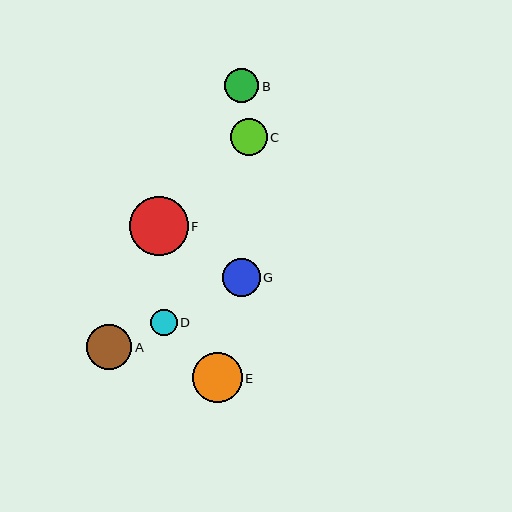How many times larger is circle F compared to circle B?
Circle F is approximately 1.8 times the size of circle B.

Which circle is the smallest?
Circle D is the smallest with a size of approximately 26 pixels.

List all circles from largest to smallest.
From largest to smallest: F, E, A, G, C, B, D.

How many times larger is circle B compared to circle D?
Circle B is approximately 1.3 times the size of circle D.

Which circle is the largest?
Circle F is the largest with a size of approximately 59 pixels.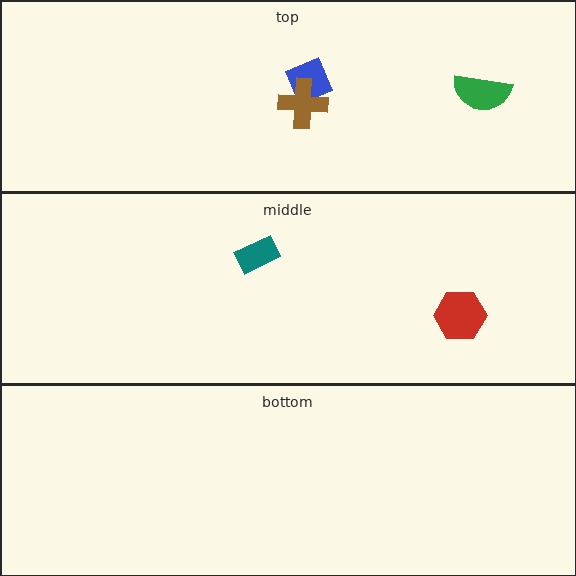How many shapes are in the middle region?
2.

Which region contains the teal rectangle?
The middle region.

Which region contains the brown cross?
The top region.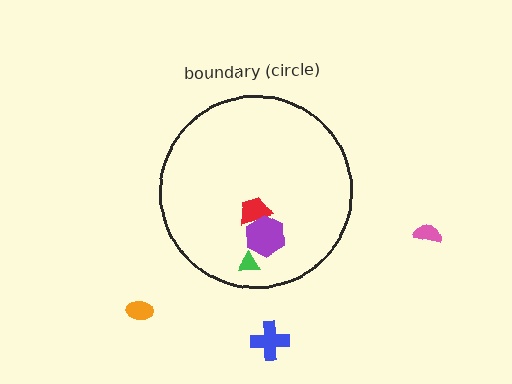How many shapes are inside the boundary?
3 inside, 3 outside.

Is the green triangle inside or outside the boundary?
Inside.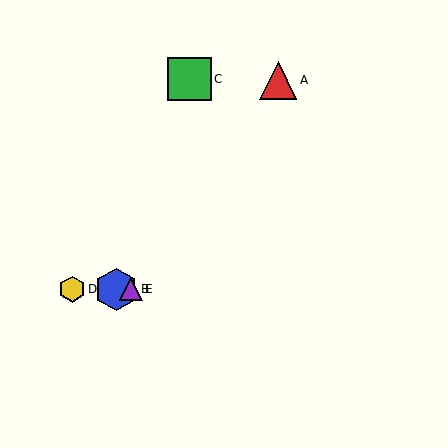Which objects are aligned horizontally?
Objects B, D, E are aligned horizontally.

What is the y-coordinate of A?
Object A is at y≈80.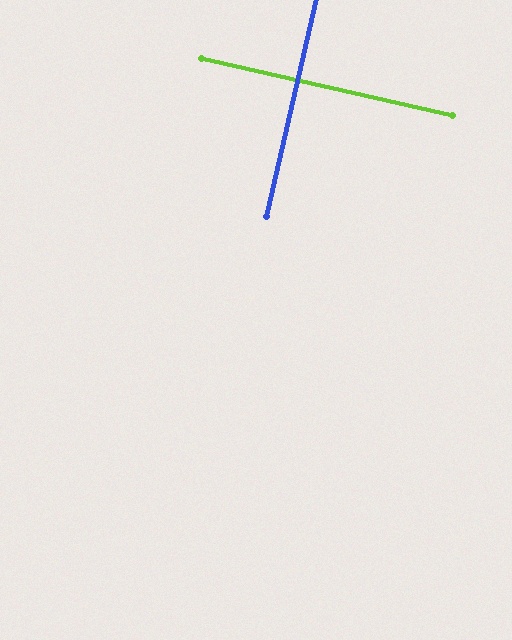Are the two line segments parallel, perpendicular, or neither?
Perpendicular — they meet at approximately 90°.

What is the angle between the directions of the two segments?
Approximately 90 degrees.